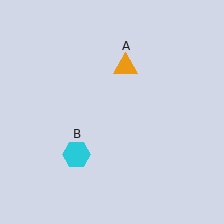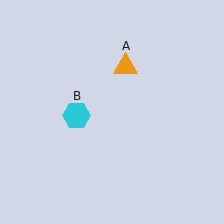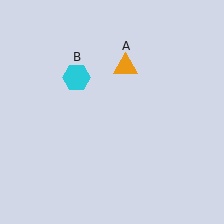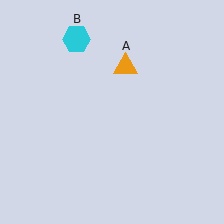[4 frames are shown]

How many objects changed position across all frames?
1 object changed position: cyan hexagon (object B).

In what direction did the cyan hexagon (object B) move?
The cyan hexagon (object B) moved up.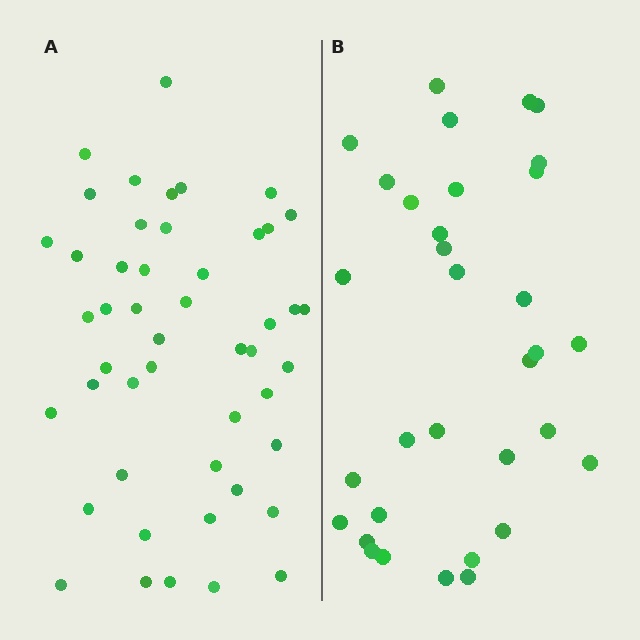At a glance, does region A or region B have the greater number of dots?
Region A (the left region) has more dots.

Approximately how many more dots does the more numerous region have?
Region A has approximately 15 more dots than region B.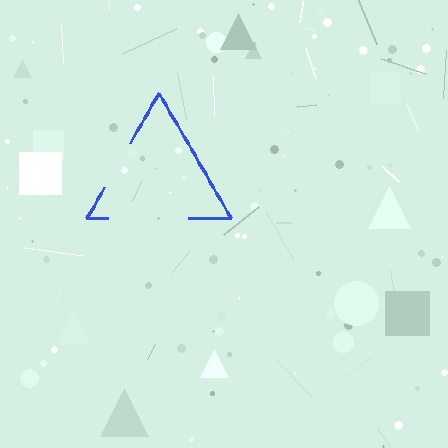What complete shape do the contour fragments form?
The contour fragments form a triangle.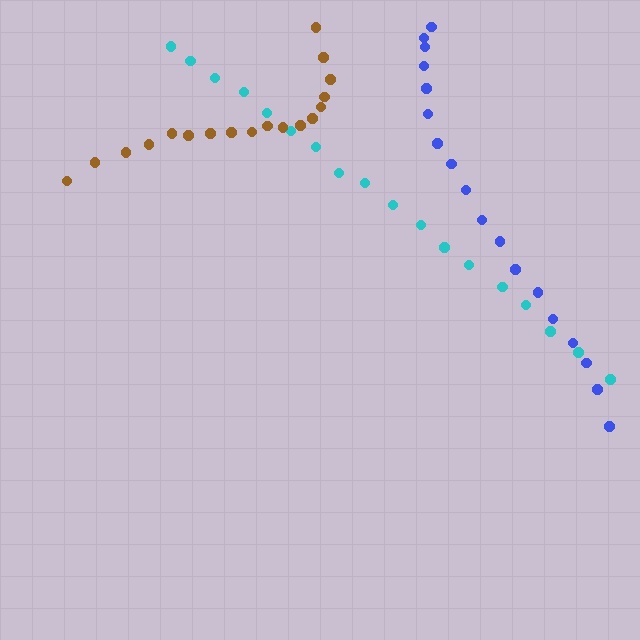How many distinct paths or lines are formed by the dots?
There are 3 distinct paths.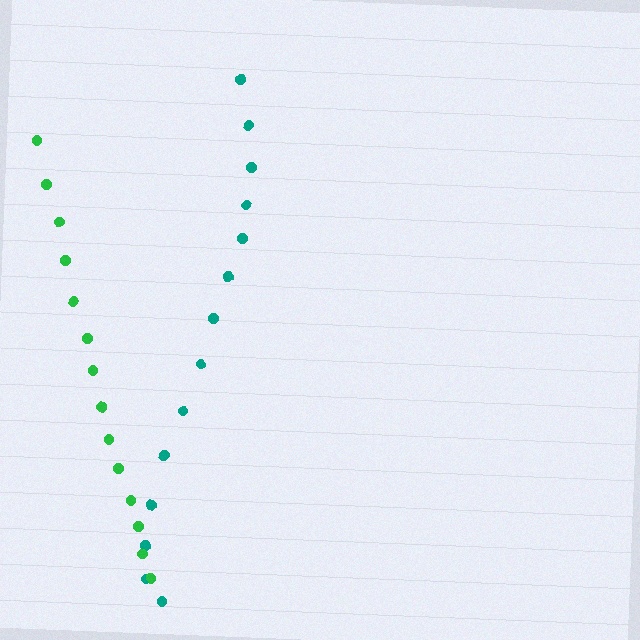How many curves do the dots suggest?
There are 2 distinct paths.